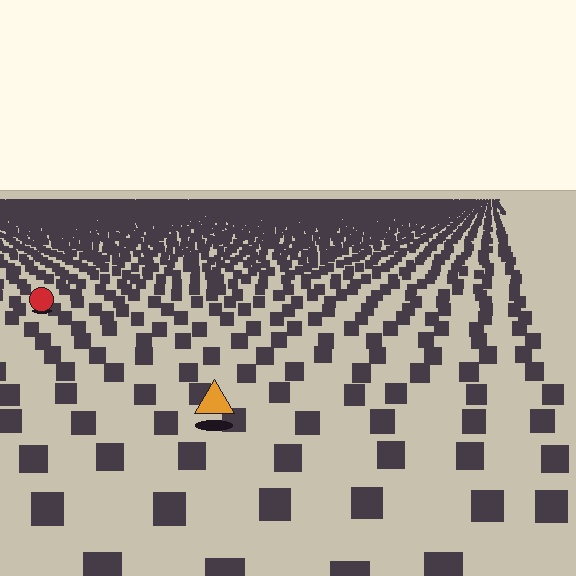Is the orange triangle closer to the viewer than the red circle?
Yes. The orange triangle is closer — you can tell from the texture gradient: the ground texture is coarser near it.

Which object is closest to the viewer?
The orange triangle is closest. The texture marks near it are larger and more spread out.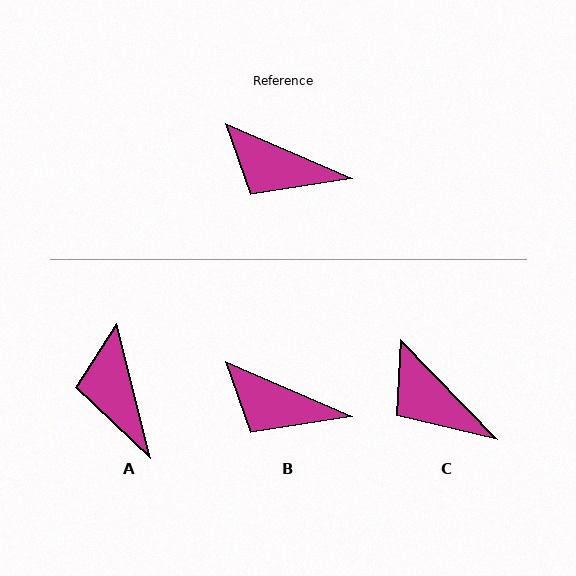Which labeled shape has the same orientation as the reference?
B.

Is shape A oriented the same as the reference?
No, it is off by about 53 degrees.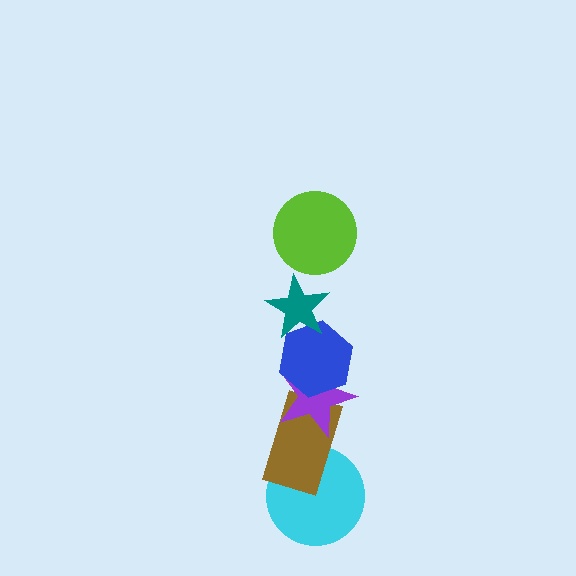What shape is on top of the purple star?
The blue hexagon is on top of the purple star.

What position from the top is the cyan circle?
The cyan circle is 6th from the top.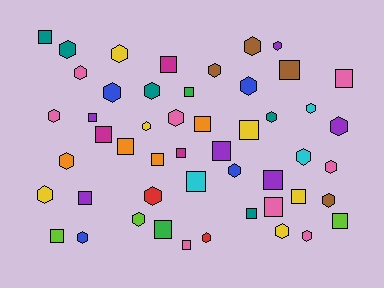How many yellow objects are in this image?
There are 6 yellow objects.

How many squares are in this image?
There are 23 squares.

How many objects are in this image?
There are 50 objects.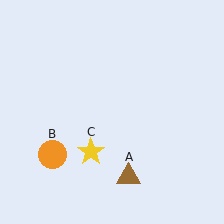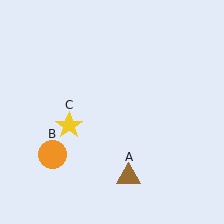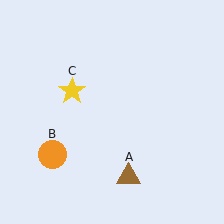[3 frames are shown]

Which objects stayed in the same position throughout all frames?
Brown triangle (object A) and orange circle (object B) remained stationary.